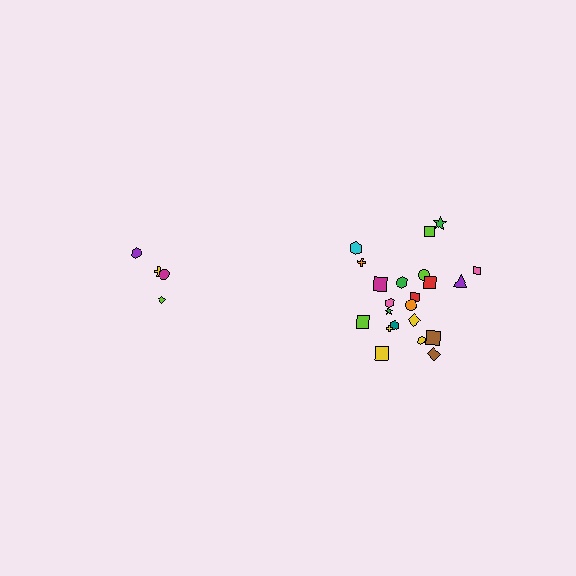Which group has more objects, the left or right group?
The right group.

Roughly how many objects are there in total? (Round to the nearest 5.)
Roughly 25 objects in total.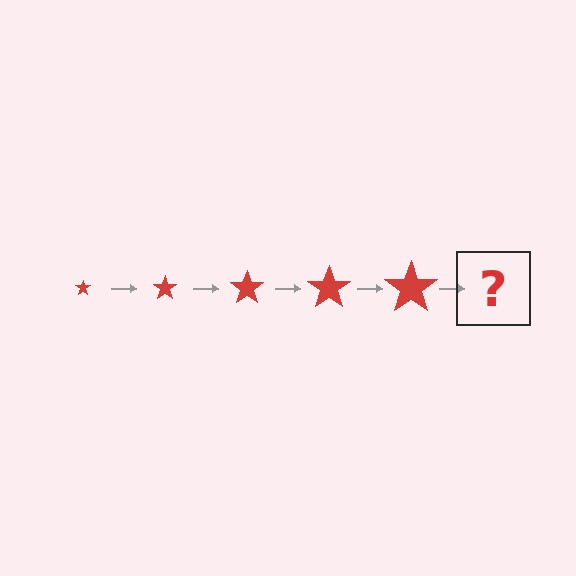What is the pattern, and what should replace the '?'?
The pattern is that the star gets progressively larger each step. The '?' should be a red star, larger than the previous one.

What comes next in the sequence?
The next element should be a red star, larger than the previous one.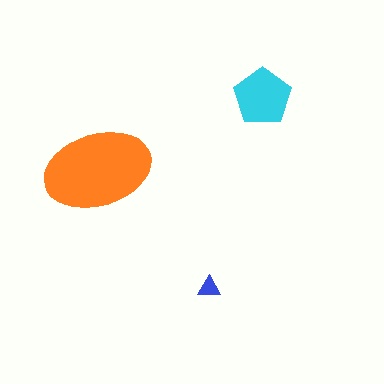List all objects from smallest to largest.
The blue triangle, the cyan pentagon, the orange ellipse.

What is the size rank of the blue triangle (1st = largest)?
3rd.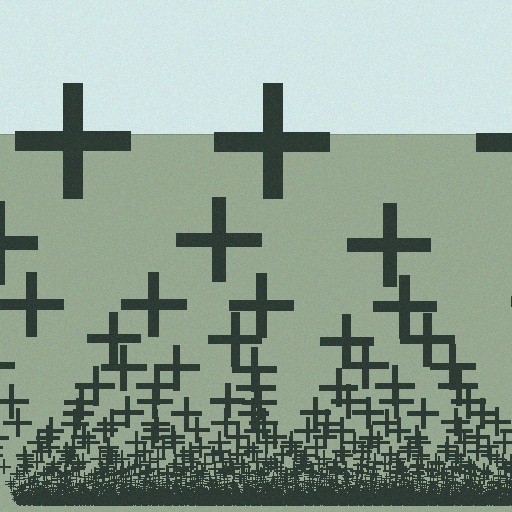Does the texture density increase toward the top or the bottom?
Density increases toward the bottom.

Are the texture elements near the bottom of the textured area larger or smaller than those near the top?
Smaller. The gradient is inverted — elements near the bottom are smaller and denser.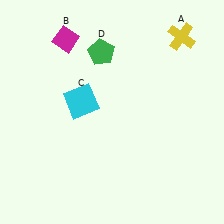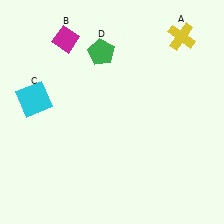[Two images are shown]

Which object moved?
The cyan square (C) moved left.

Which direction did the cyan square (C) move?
The cyan square (C) moved left.